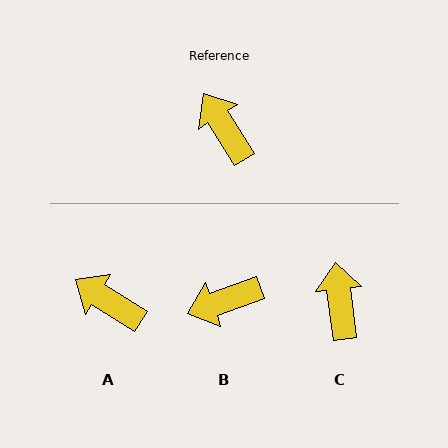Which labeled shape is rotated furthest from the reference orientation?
B, about 77 degrees away.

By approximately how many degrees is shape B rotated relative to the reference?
Approximately 77 degrees counter-clockwise.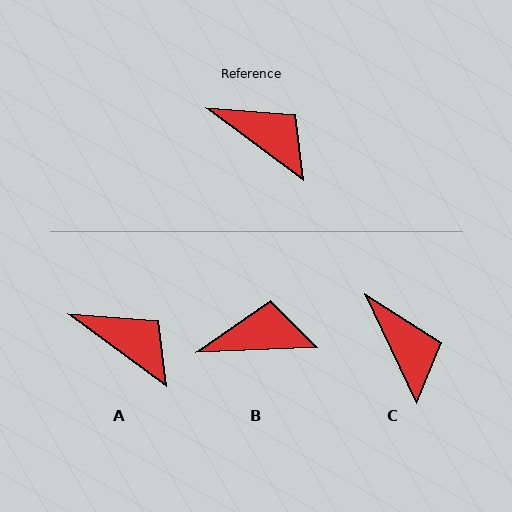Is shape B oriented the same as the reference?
No, it is off by about 39 degrees.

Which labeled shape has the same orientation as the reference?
A.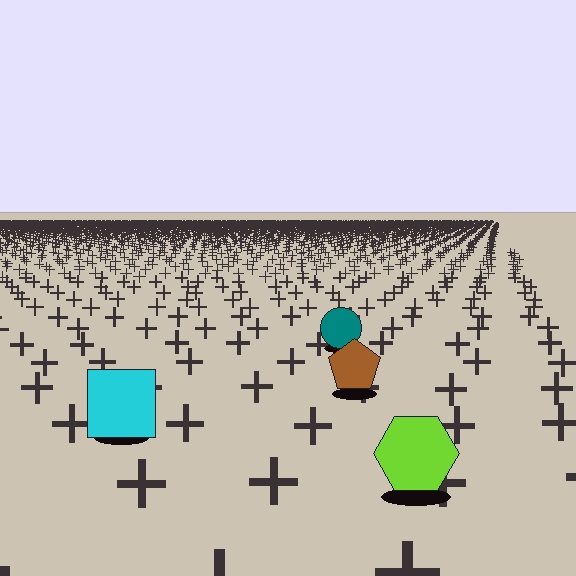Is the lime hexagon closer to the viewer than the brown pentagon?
Yes. The lime hexagon is closer — you can tell from the texture gradient: the ground texture is coarser near it.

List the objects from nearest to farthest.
From nearest to farthest: the lime hexagon, the cyan square, the brown pentagon, the teal circle.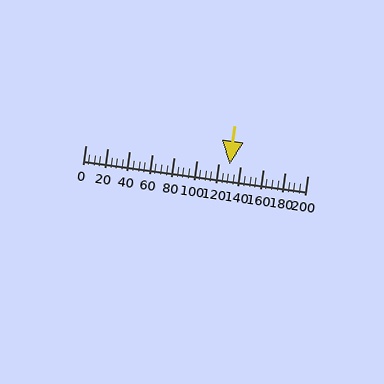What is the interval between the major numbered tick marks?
The major tick marks are spaced 20 units apart.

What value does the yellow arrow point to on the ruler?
The yellow arrow points to approximately 130.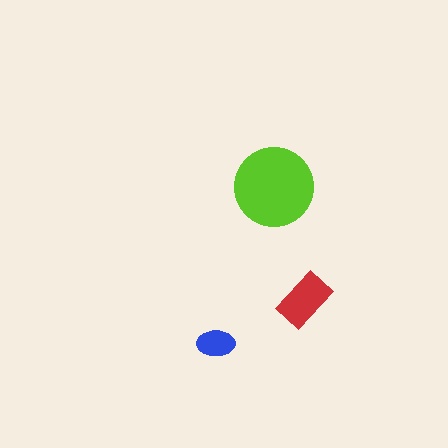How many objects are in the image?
There are 3 objects in the image.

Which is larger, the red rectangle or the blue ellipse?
The red rectangle.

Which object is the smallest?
The blue ellipse.